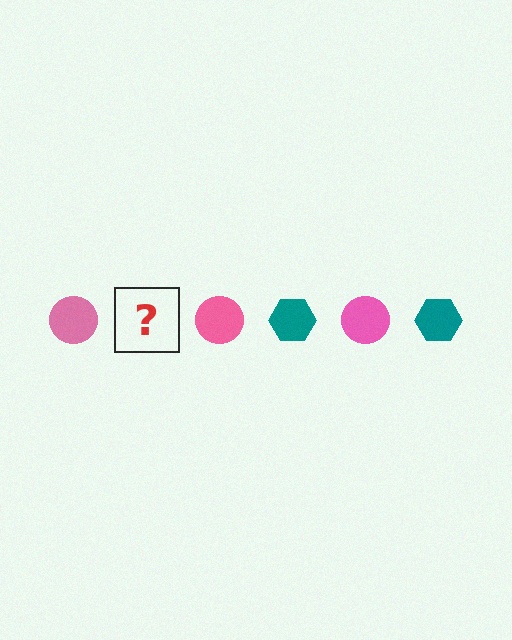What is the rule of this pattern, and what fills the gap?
The rule is that the pattern alternates between pink circle and teal hexagon. The gap should be filled with a teal hexagon.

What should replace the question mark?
The question mark should be replaced with a teal hexagon.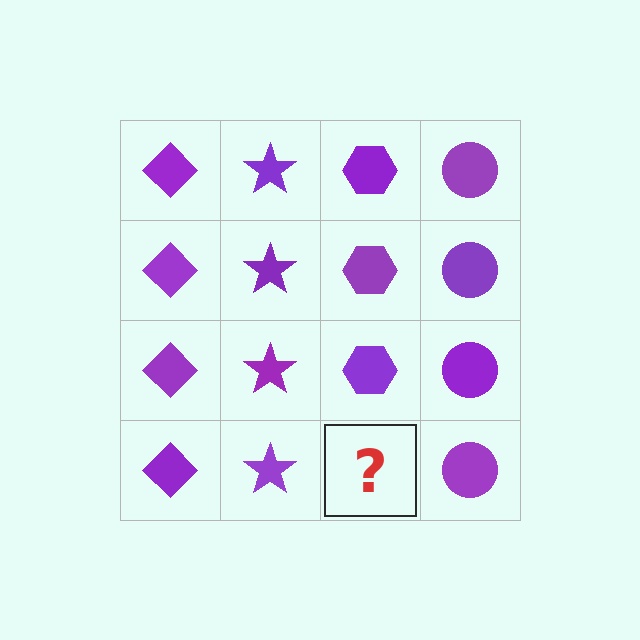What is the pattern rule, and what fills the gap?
The rule is that each column has a consistent shape. The gap should be filled with a purple hexagon.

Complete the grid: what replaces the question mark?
The question mark should be replaced with a purple hexagon.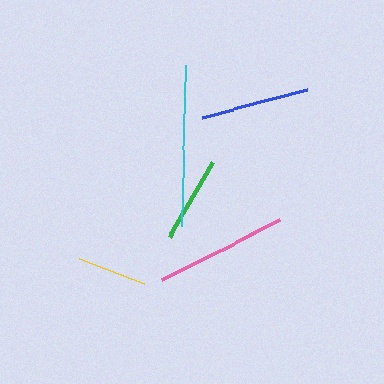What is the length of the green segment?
The green segment is approximately 87 pixels long.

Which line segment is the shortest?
The yellow line is the shortest at approximately 70 pixels.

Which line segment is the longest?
The cyan line is the longest at approximately 161 pixels.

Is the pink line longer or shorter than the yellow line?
The pink line is longer than the yellow line.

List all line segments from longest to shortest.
From longest to shortest: cyan, pink, blue, green, yellow.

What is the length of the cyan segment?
The cyan segment is approximately 161 pixels long.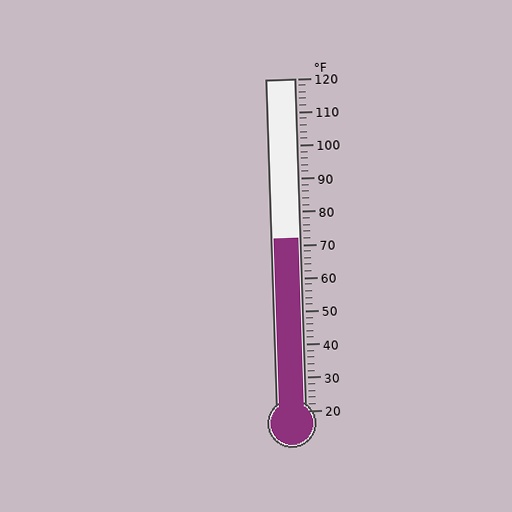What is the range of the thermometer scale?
The thermometer scale ranges from 20°F to 120°F.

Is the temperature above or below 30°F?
The temperature is above 30°F.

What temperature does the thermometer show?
The thermometer shows approximately 72°F.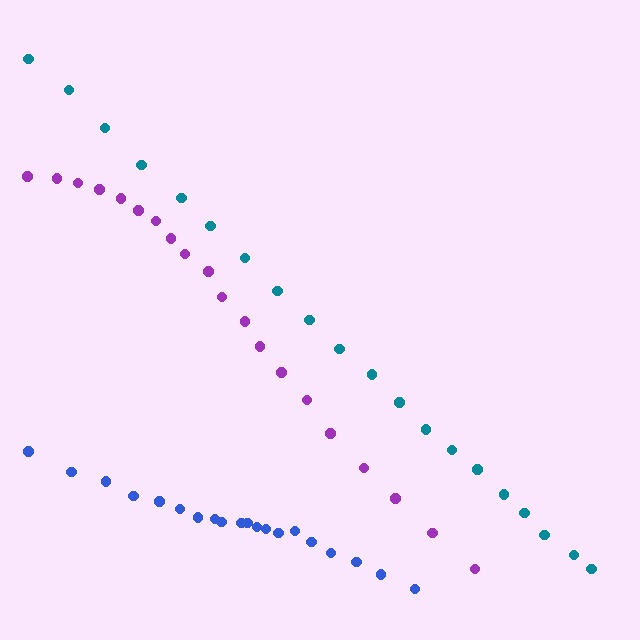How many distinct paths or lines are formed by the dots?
There are 3 distinct paths.